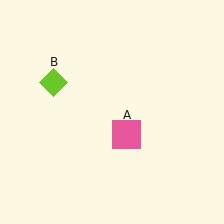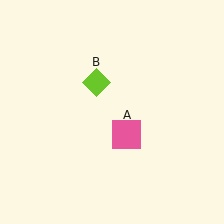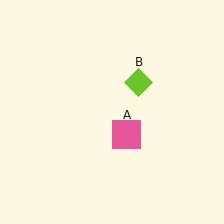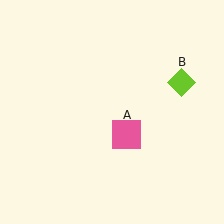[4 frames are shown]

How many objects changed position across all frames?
1 object changed position: lime diamond (object B).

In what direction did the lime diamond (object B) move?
The lime diamond (object B) moved right.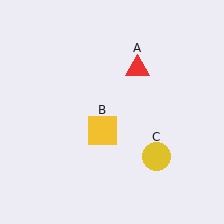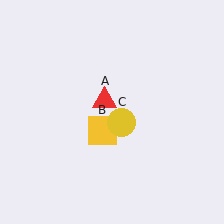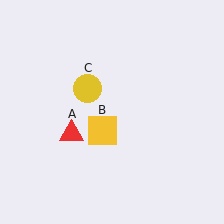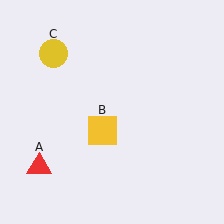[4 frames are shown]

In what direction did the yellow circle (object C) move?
The yellow circle (object C) moved up and to the left.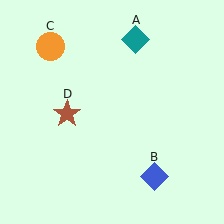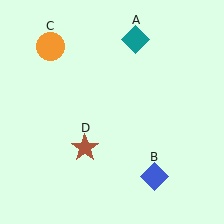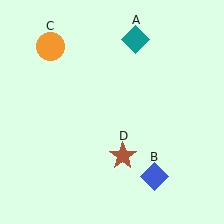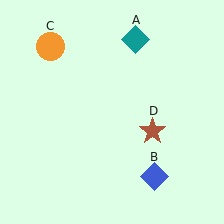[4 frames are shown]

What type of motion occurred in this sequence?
The brown star (object D) rotated counterclockwise around the center of the scene.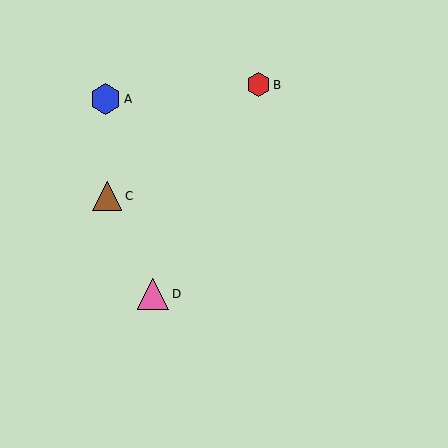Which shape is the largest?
The pink triangle (labeled D) is the largest.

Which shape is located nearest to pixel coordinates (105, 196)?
The brown triangle (labeled C) at (107, 196) is nearest to that location.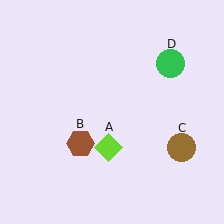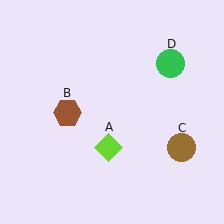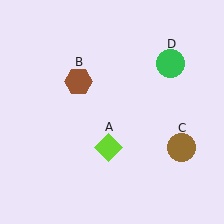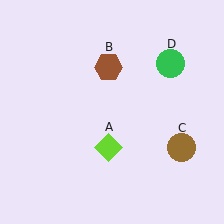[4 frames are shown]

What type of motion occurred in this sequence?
The brown hexagon (object B) rotated clockwise around the center of the scene.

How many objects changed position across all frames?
1 object changed position: brown hexagon (object B).